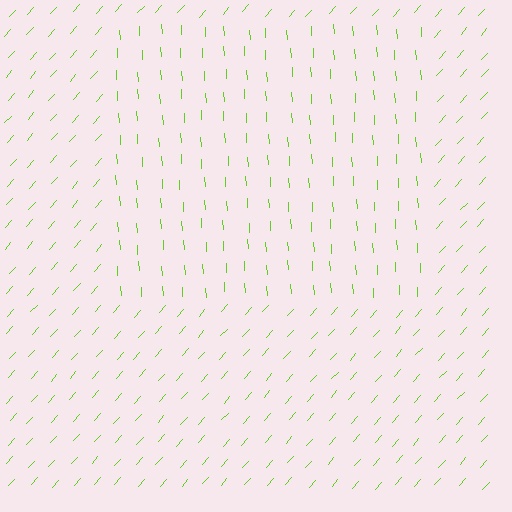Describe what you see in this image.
The image is filled with small lime line segments. A rectangle region in the image has lines oriented differently from the surrounding lines, creating a visible texture boundary.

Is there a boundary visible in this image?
Yes, there is a texture boundary formed by a change in line orientation.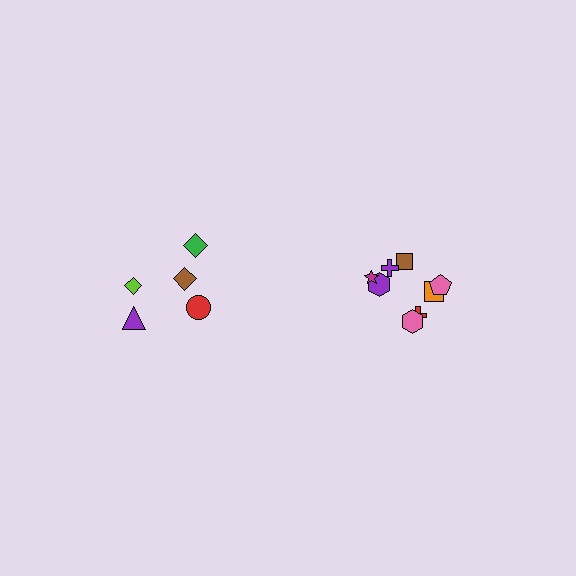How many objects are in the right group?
There are 8 objects.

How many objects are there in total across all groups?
There are 13 objects.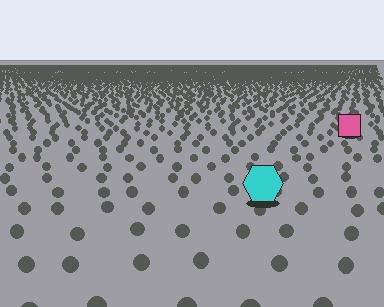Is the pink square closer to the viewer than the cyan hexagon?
No. The cyan hexagon is closer — you can tell from the texture gradient: the ground texture is coarser near it.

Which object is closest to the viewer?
The cyan hexagon is closest. The texture marks near it are larger and more spread out.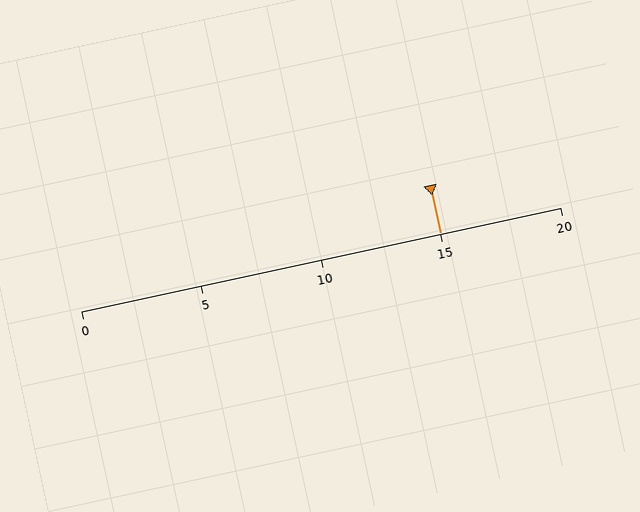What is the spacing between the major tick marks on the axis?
The major ticks are spaced 5 apart.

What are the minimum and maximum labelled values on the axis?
The axis runs from 0 to 20.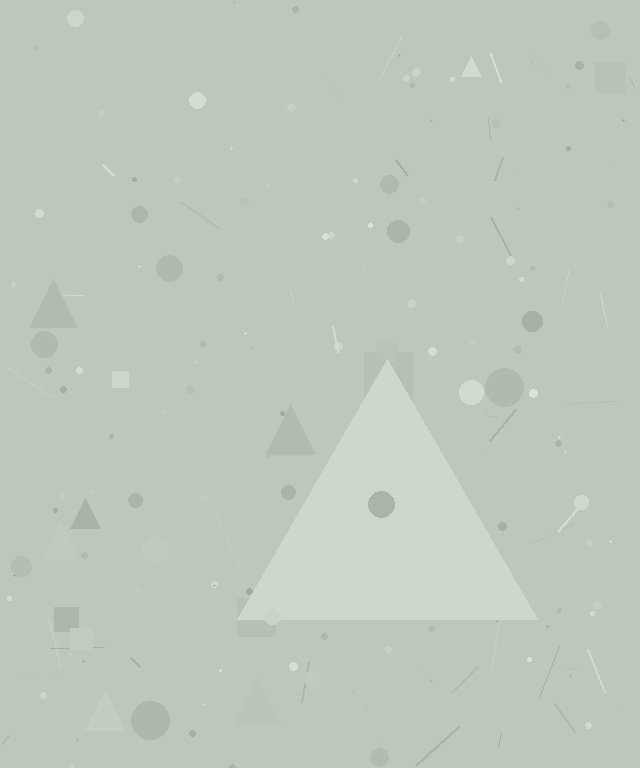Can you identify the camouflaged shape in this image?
The camouflaged shape is a triangle.